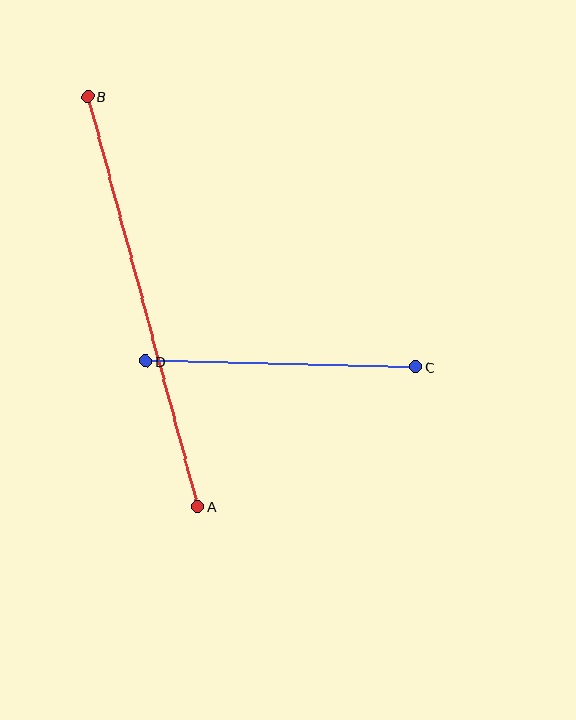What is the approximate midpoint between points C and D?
The midpoint is at approximately (281, 364) pixels.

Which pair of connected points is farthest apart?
Points A and B are farthest apart.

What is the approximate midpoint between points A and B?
The midpoint is at approximately (143, 302) pixels.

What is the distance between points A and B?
The distance is approximately 425 pixels.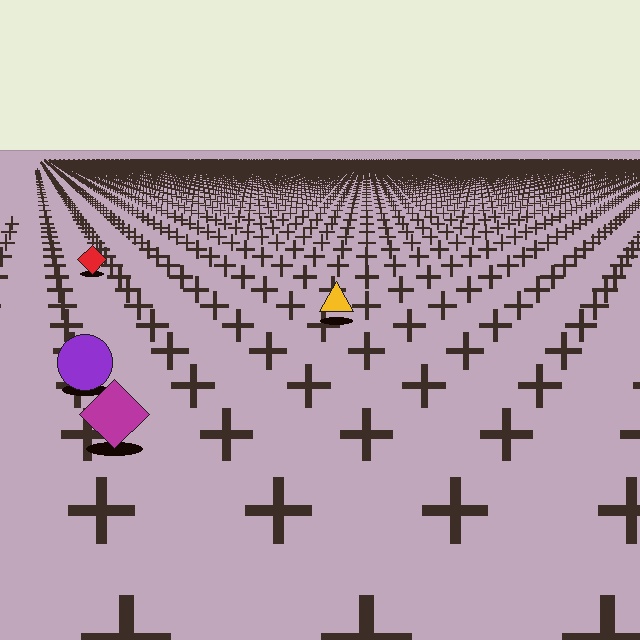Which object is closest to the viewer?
The magenta diamond is closest. The texture marks near it are larger and more spread out.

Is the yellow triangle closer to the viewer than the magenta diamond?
No. The magenta diamond is closer — you can tell from the texture gradient: the ground texture is coarser near it.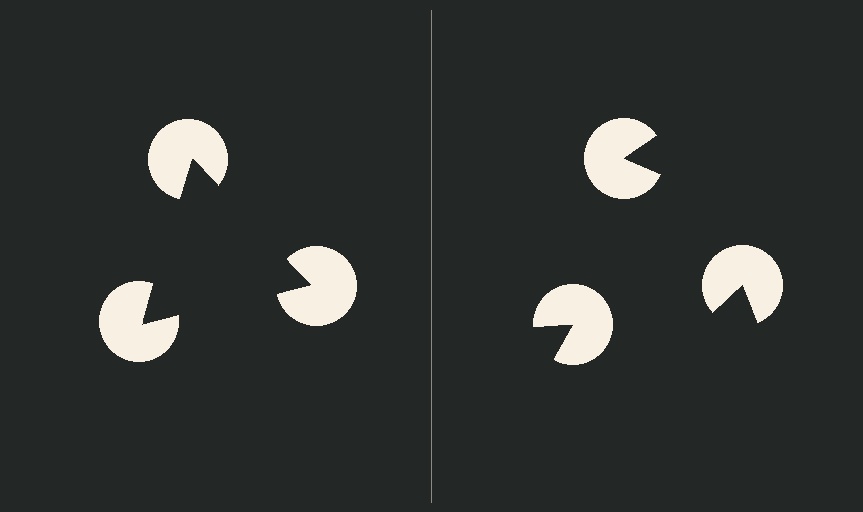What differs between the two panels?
The pac-man discs are positioned identically on both sides; only the wedge orientations differ. On the left they align to a triangle; on the right they are misaligned.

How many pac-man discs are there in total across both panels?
6 — 3 on each side.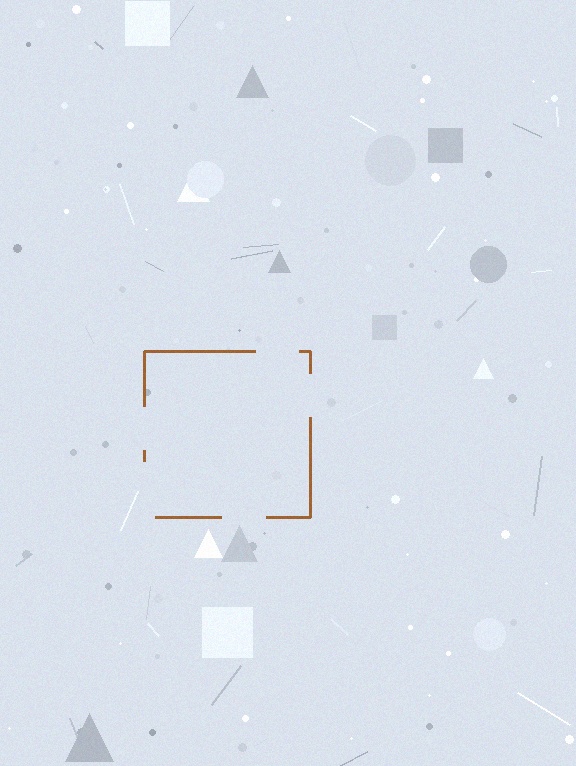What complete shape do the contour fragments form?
The contour fragments form a square.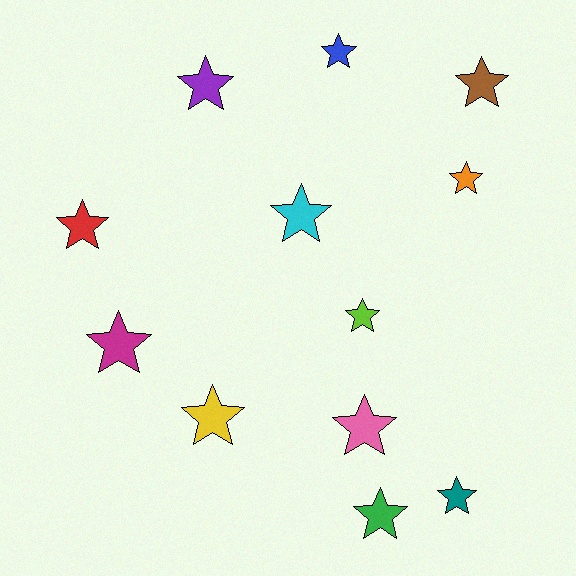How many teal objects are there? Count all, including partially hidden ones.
There is 1 teal object.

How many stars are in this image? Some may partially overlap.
There are 12 stars.